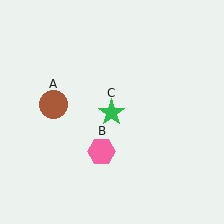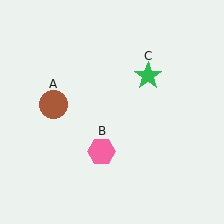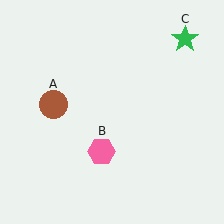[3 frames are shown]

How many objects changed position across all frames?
1 object changed position: green star (object C).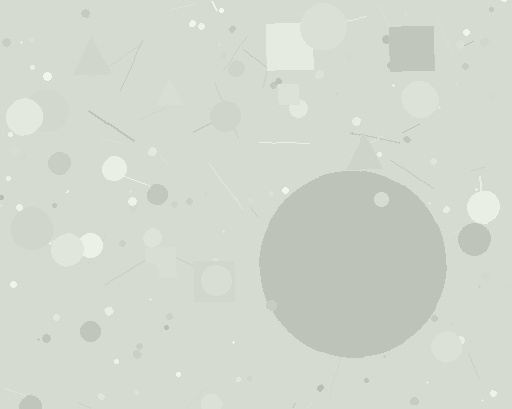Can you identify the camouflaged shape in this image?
The camouflaged shape is a circle.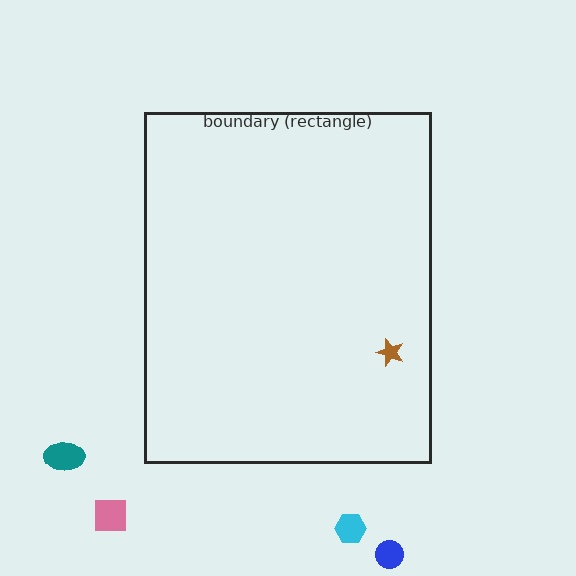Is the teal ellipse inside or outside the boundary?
Outside.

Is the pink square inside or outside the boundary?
Outside.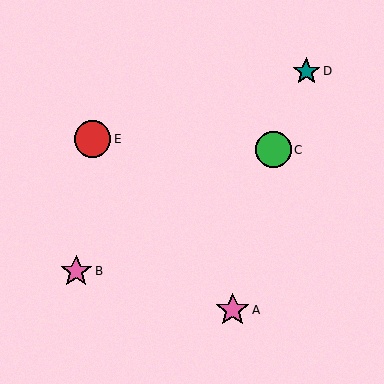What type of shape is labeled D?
Shape D is a teal star.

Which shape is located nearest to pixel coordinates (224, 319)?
The pink star (labeled A) at (233, 310) is nearest to that location.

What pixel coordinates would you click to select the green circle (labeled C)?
Click at (273, 150) to select the green circle C.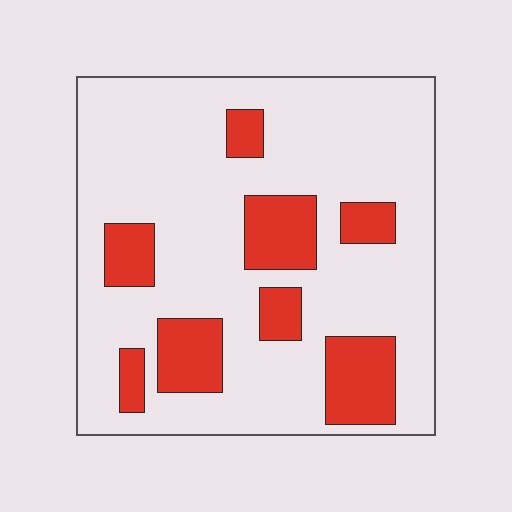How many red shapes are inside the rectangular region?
8.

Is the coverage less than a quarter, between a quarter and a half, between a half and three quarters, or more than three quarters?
Less than a quarter.